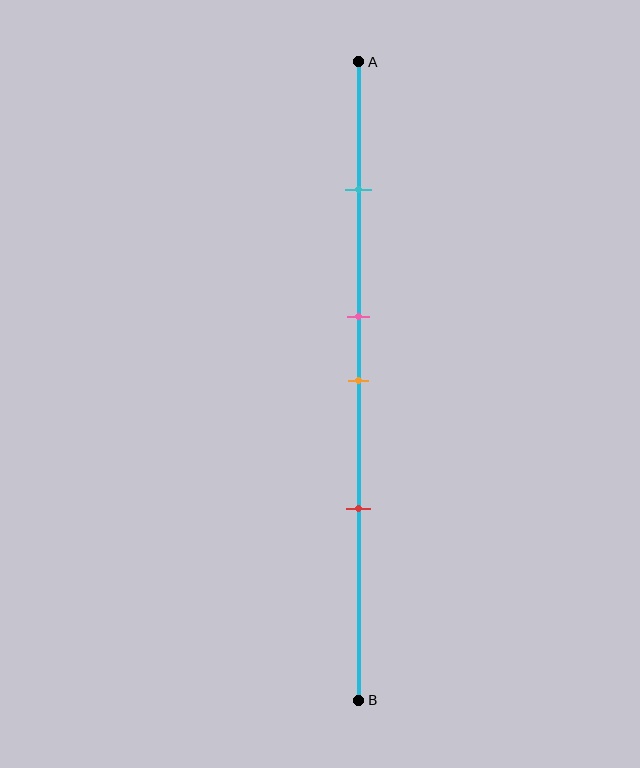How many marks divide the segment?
There are 4 marks dividing the segment.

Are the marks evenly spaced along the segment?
No, the marks are not evenly spaced.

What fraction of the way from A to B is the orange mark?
The orange mark is approximately 50% (0.5) of the way from A to B.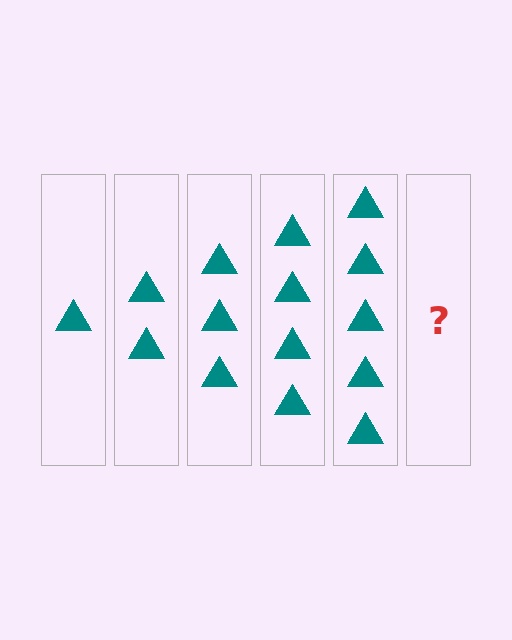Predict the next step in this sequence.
The next step is 6 triangles.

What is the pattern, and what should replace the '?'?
The pattern is that each step adds one more triangle. The '?' should be 6 triangles.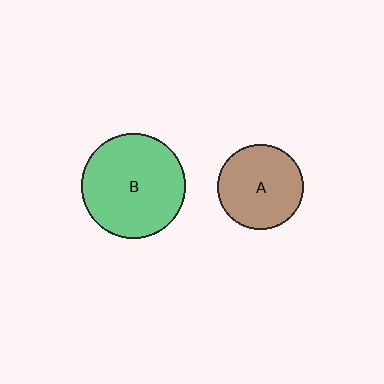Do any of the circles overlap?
No, none of the circles overlap.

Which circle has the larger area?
Circle B (green).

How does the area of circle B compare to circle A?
Approximately 1.5 times.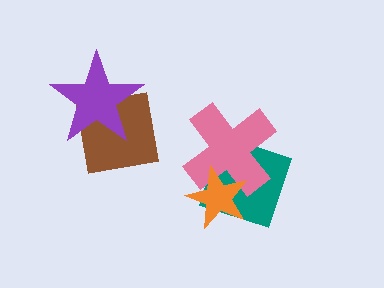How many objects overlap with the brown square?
1 object overlaps with the brown square.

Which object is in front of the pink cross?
The orange star is in front of the pink cross.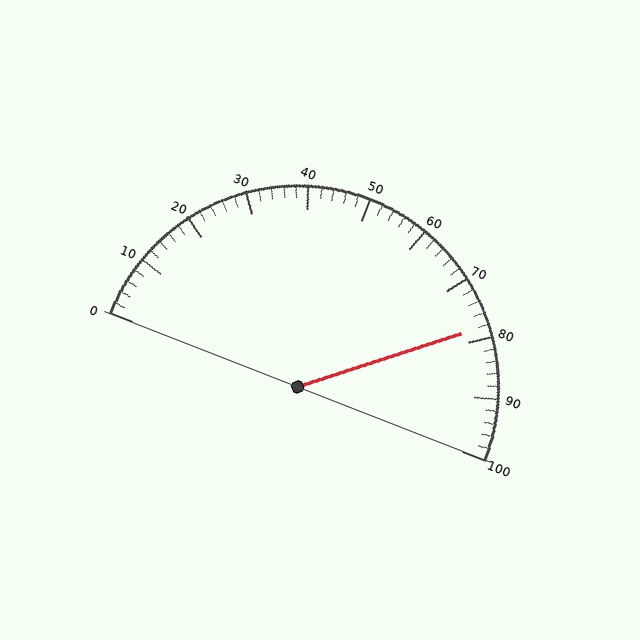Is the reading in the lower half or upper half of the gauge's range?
The reading is in the upper half of the range (0 to 100).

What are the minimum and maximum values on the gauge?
The gauge ranges from 0 to 100.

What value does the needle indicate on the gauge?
The needle indicates approximately 78.